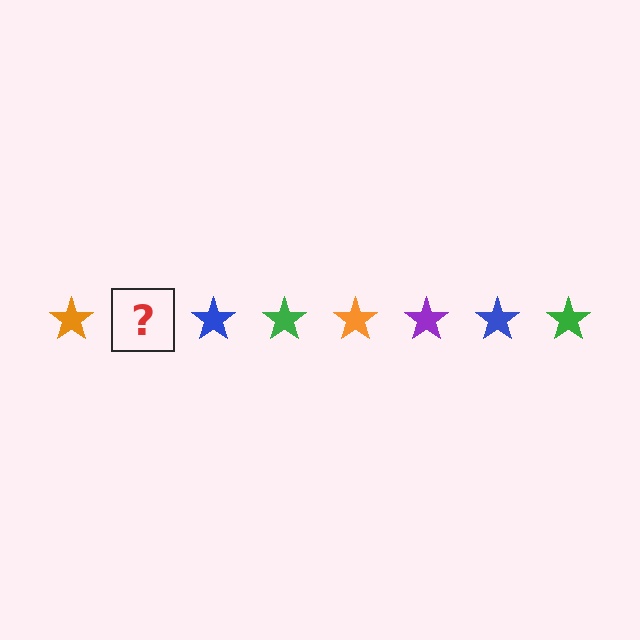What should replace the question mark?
The question mark should be replaced with a purple star.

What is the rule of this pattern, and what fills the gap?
The rule is that the pattern cycles through orange, purple, blue, green stars. The gap should be filled with a purple star.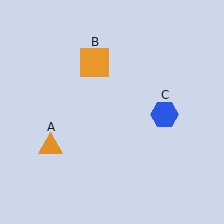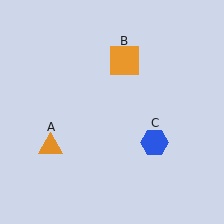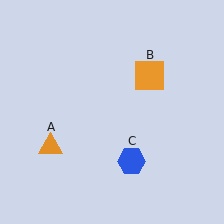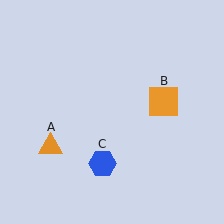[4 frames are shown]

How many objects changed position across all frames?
2 objects changed position: orange square (object B), blue hexagon (object C).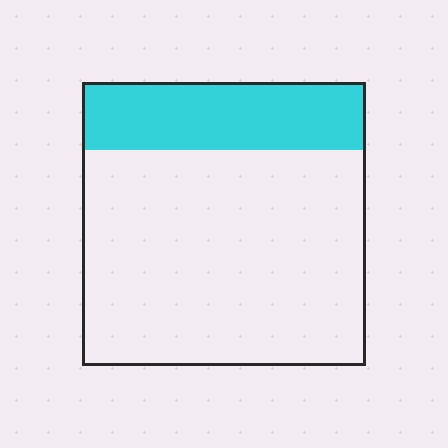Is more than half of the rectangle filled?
No.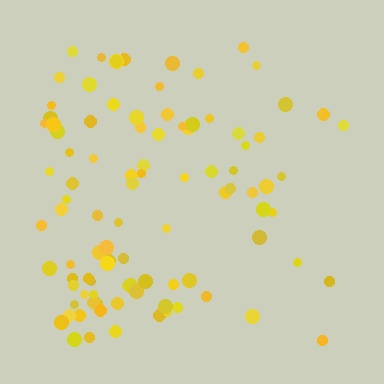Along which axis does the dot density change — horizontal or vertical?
Horizontal.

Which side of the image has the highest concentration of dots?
The left.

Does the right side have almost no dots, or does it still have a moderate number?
Still a moderate number, just noticeably fewer than the left.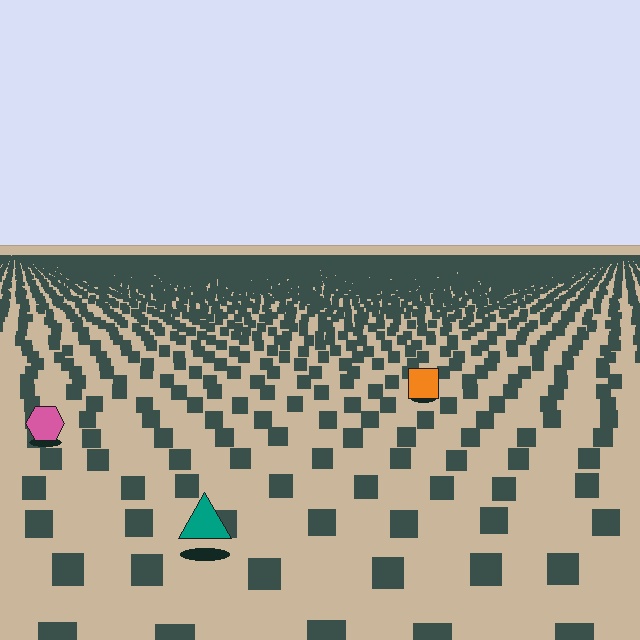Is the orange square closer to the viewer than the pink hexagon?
No. The pink hexagon is closer — you can tell from the texture gradient: the ground texture is coarser near it.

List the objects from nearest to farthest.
From nearest to farthest: the teal triangle, the pink hexagon, the orange square.